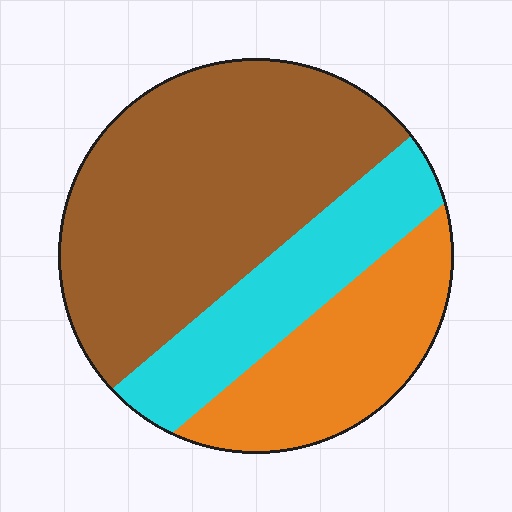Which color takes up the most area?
Brown, at roughly 55%.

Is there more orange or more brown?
Brown.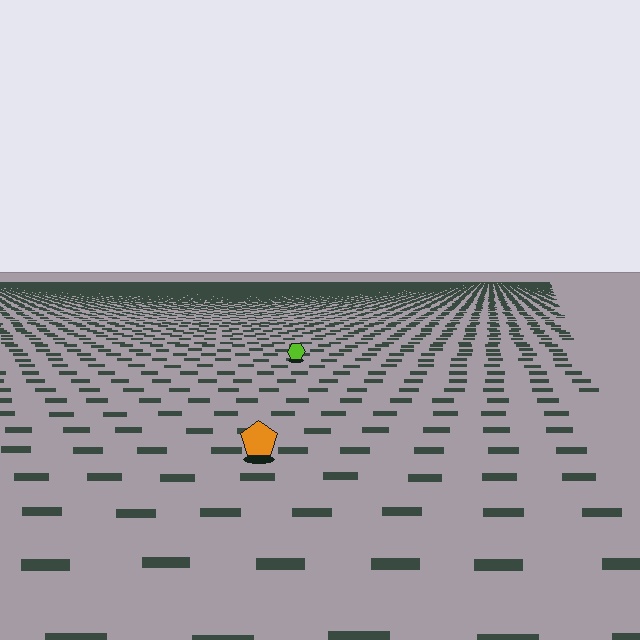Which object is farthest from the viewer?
The lime hexagon is farthest from the viewer. It appears smaller and the ground texture around it is denser.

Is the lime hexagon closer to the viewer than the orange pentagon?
No. The orange pentagon is closer — you can tell from the texture gradient: the ground texture is coarser near it.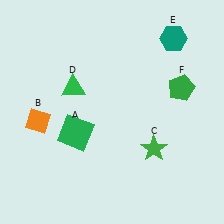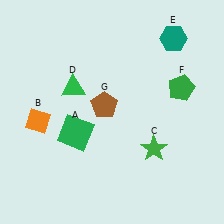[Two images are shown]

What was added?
A brown pentagon (G) was added in Image 2.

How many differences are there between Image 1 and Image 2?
There is 1 difference between the two images.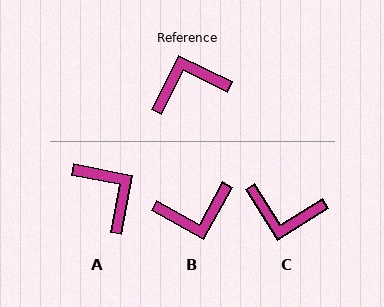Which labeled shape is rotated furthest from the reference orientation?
B, about 178 degrees away.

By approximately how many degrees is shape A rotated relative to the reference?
Approximately 74 degrees clockwise.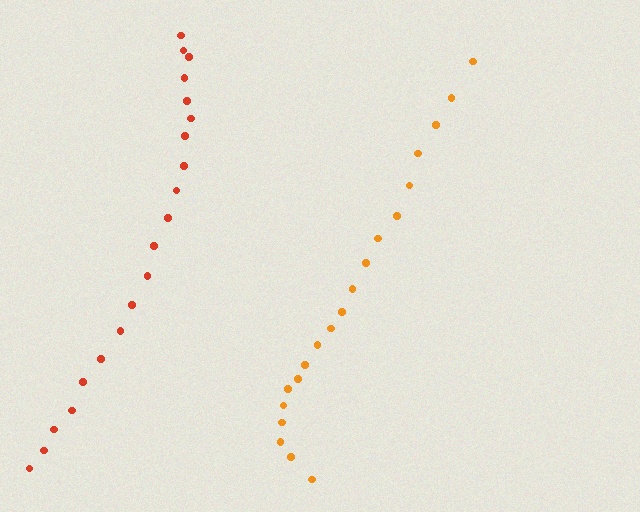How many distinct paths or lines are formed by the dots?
There are 2 distinct paths.